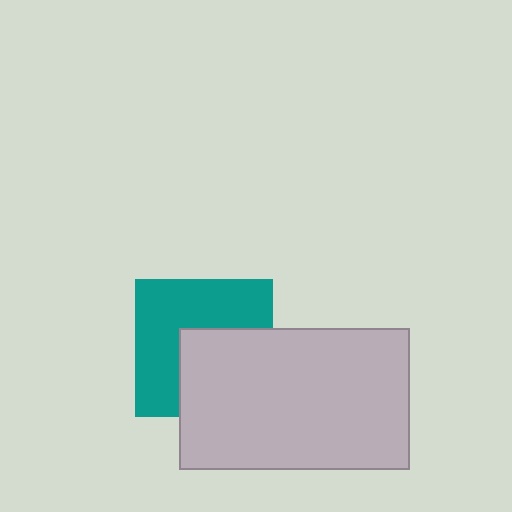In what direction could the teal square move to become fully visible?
The teal square could move toward the upper-left. That would shift it out from behind the light gray rectangle entirely.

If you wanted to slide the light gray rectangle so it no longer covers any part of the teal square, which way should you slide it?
Slide it toward the lower-right — that is the most direct way to separate the two shapes.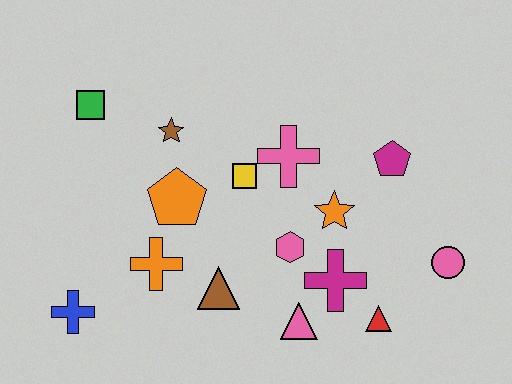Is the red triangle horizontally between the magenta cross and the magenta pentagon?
Yes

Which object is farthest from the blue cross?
The pink circle is farthest from the blue cross.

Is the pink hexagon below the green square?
Yes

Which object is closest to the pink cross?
The yellow square is closest to the pink cross.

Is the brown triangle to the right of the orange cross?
Yes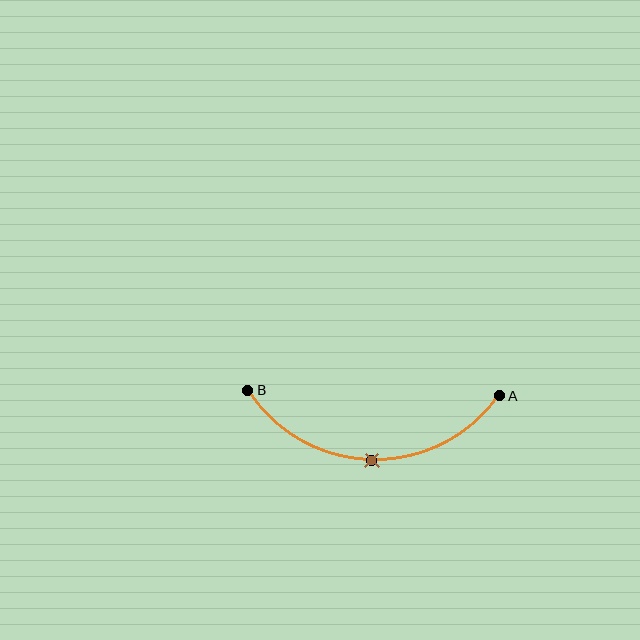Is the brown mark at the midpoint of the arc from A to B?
Yes. The brown mark lies on the arc at equal arc-length from both A and B — it is the arc midpoint.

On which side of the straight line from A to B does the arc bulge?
The arc bulges below the straight line connecting A and B.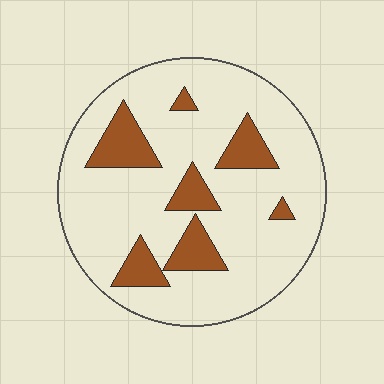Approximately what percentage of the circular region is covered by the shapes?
Approximately 20%.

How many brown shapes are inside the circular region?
7.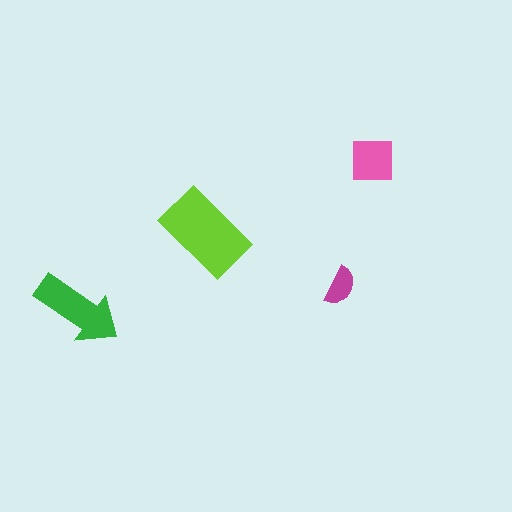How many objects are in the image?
There are 4 objects in the image.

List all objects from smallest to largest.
The magenta semicircle, the pink square, the green arrow, the lime rectangle.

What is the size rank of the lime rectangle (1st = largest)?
1st.